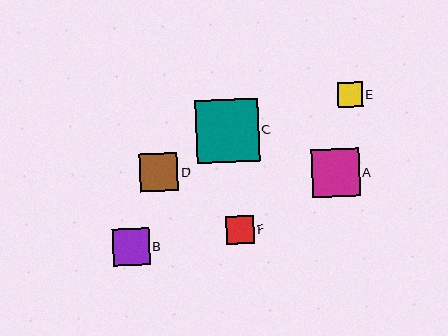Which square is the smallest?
Square E is the smallest with a size of approximately 25 pixels.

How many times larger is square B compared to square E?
Square B is approximately 1.5 times the size of square E.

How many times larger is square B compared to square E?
Square B is approximately 1.5 times the size of square E.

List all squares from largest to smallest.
From largest to smallest: C, A, D, B, F, E.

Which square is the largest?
Square C is the largest with a size of approximately 62 pixels.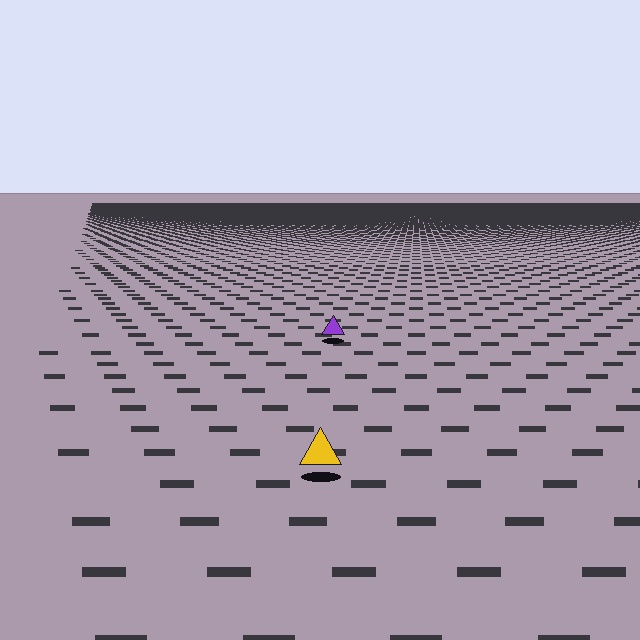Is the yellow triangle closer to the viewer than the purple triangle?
Yes. The yellow triangle is closer — you can tell from the texture gradient: the ground texture is coarser near it.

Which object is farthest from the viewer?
The purple triangle is farthest from the viewer. It appears smaller and the ground texture around it is denser.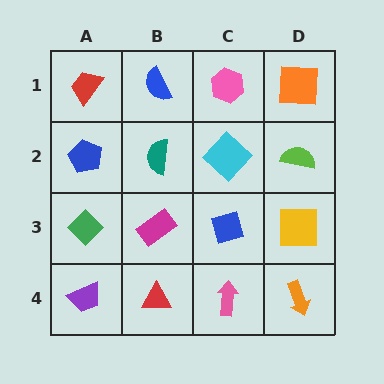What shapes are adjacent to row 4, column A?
A green diamond (row 3, column A), a red triangle (row 4, column B).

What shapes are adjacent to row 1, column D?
A lime semicircle (row 2, column D), a pink hexagon (row 1, column C).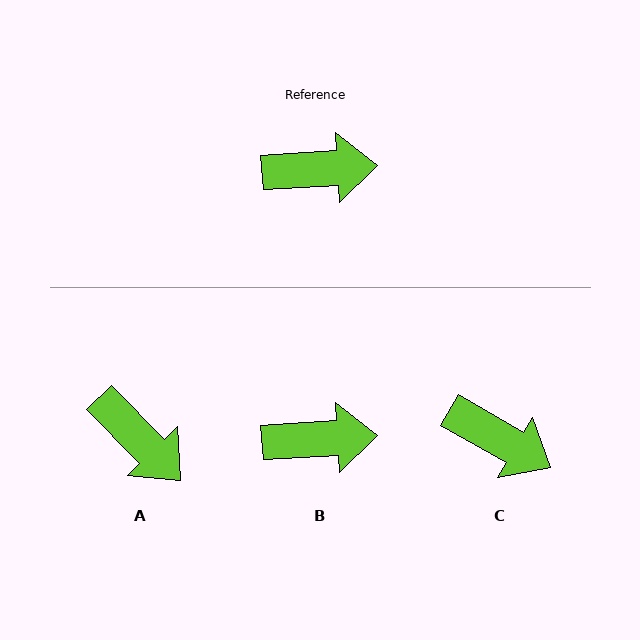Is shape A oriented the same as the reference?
No, it is off by about 49 degrees.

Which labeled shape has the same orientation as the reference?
B.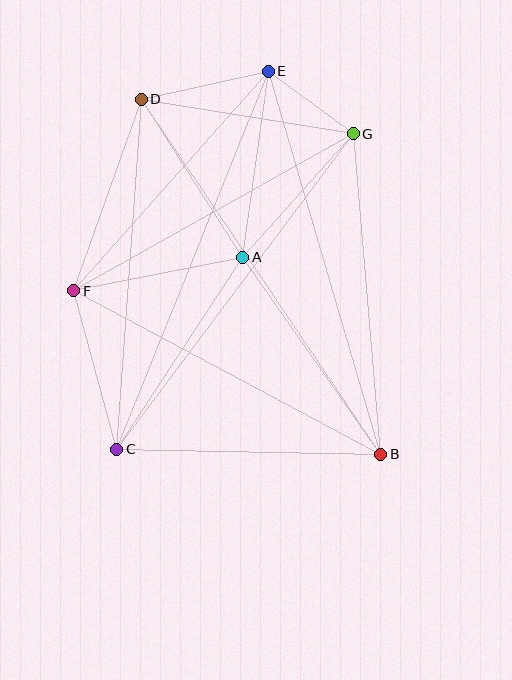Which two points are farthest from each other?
Points B and D are farthest from each other.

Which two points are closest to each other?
Points E and G are closest to each other.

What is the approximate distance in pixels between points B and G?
The distance between B and G is approximately 322 pixels.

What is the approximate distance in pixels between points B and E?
The distance between B and E is approximately 399 pixels.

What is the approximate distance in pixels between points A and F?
The distance between A and F is approximately 172 pixels.